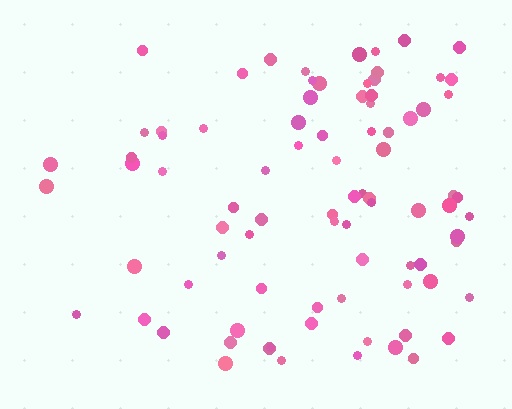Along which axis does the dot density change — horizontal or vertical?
Horizontal.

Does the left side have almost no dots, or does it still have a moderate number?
Still a moderate number, just noticeably fewer than the right.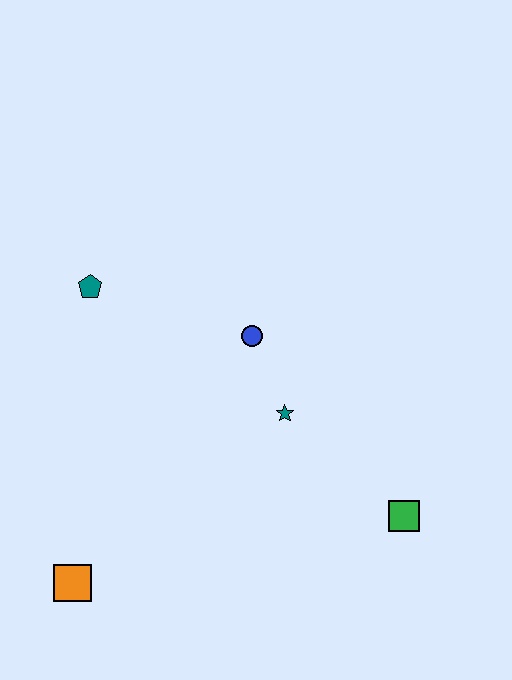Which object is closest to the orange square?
The teal star is closest to the orange square.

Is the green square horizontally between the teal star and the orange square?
No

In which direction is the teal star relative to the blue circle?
The teal star is below the blue circle.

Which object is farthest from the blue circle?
The orange square is farthest from the blue circle.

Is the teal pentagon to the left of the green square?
Yes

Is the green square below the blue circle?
Yes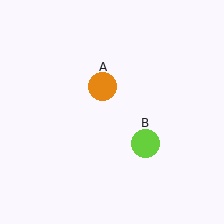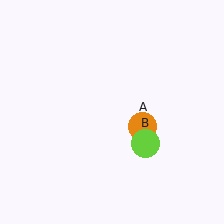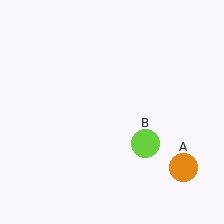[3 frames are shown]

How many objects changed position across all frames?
1 object changed position: orange circle (object A).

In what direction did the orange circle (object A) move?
The orange circle (object A) moved down and to the right.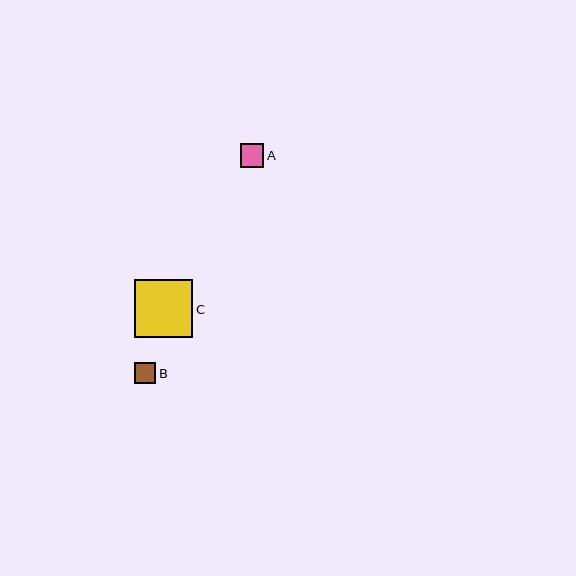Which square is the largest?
Square C is the largest with a size of approximately 58 pixels.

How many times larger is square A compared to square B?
Square A is approximately 1.1 times the size of square B.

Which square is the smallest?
Square B is the smallest with a size of approximately 21 pixels.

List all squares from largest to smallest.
From largest to smallest: C, A, B.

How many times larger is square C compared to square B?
Square C is approximately 2.8 times the size of square B.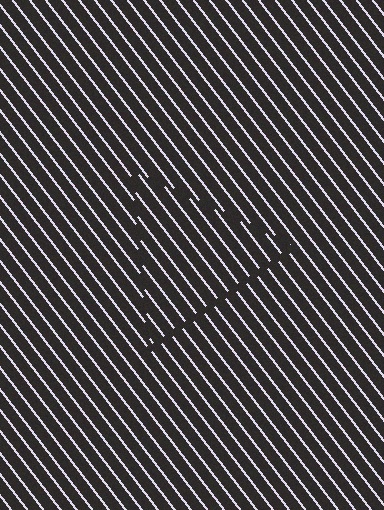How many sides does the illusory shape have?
3 sides — the line-ends trace a triangle.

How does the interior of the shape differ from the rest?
The interior of the shape contains the same grating, shifted by half a period — the contour is defined by the phase discontinuity where line-ends from the inner and outer gratings abut.